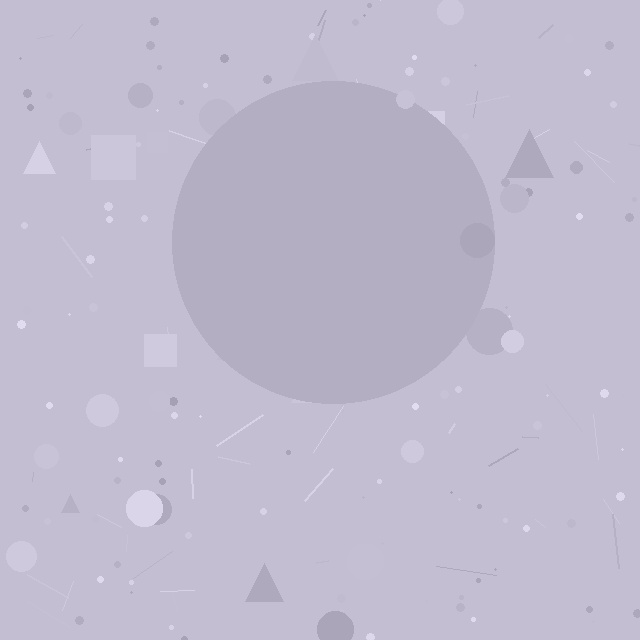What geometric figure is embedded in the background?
A circle is embedded in the background.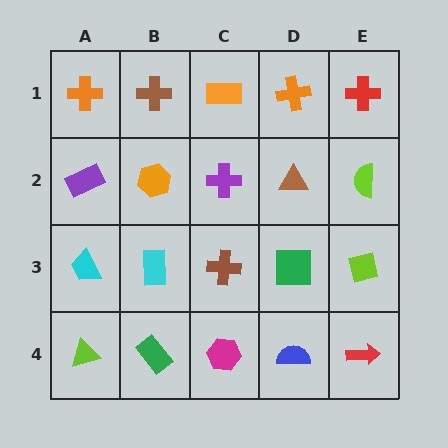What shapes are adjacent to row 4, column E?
A lime square (row 3, column E), a blue semicircle (row 4, column D).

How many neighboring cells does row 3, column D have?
4.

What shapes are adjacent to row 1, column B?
An orange hexagon (row 2, column B), an orange cross (row 1, column A), an orange rectangle (row 1, column C).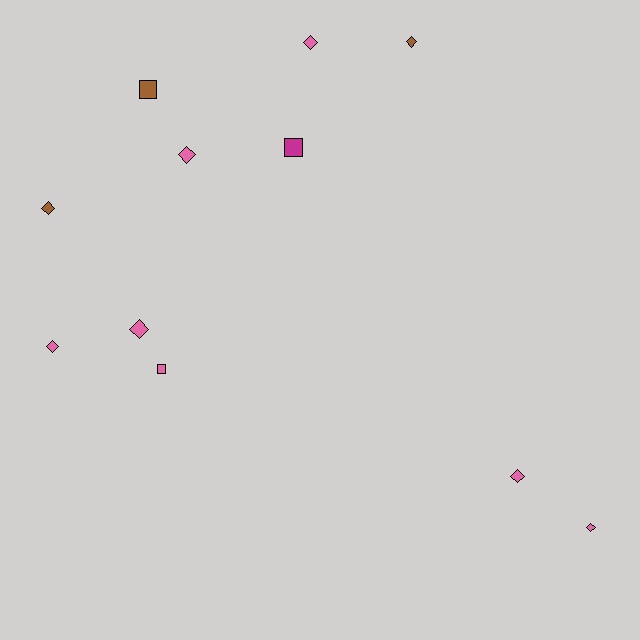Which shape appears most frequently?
Diamond, with 8 objects.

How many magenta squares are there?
There is 1 magenta square.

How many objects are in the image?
There are 11 objects.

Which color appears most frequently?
Pink, with 7 objects.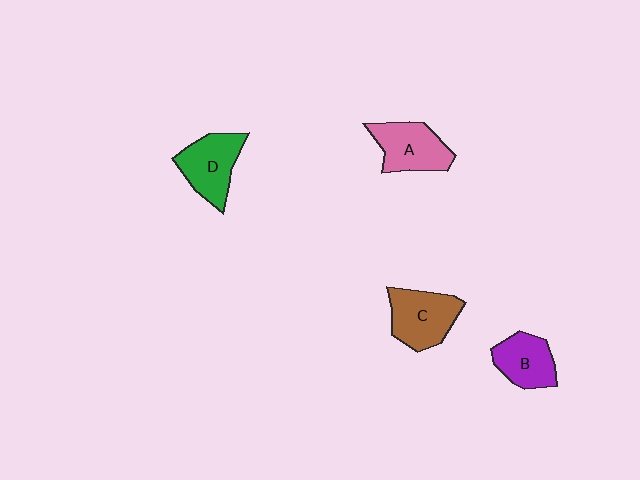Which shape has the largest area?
Shape C (brown).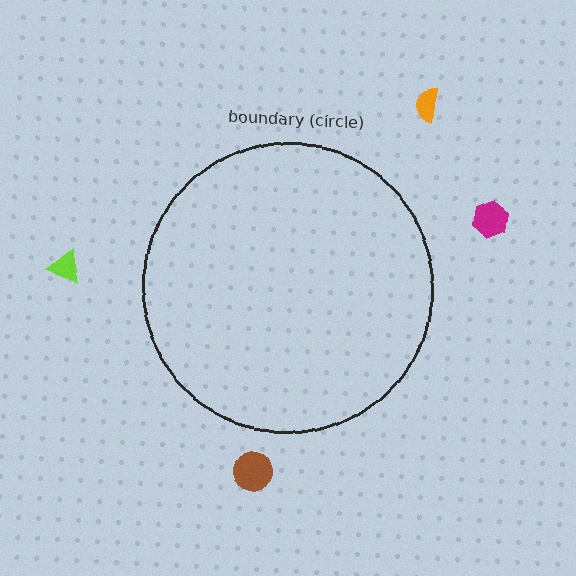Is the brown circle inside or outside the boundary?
Outside.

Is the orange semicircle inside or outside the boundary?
Outside.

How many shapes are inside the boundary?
0 inside, 4 outside.